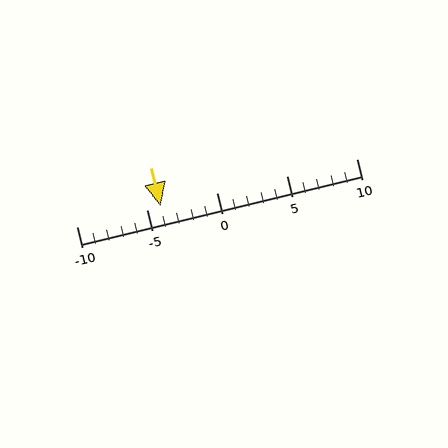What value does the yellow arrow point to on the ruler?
The yellow arrow points to approximately -4.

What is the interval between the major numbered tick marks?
The major tick marks are spaced 5 units apart.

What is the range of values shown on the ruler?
The ruler shows values from -10 to 10.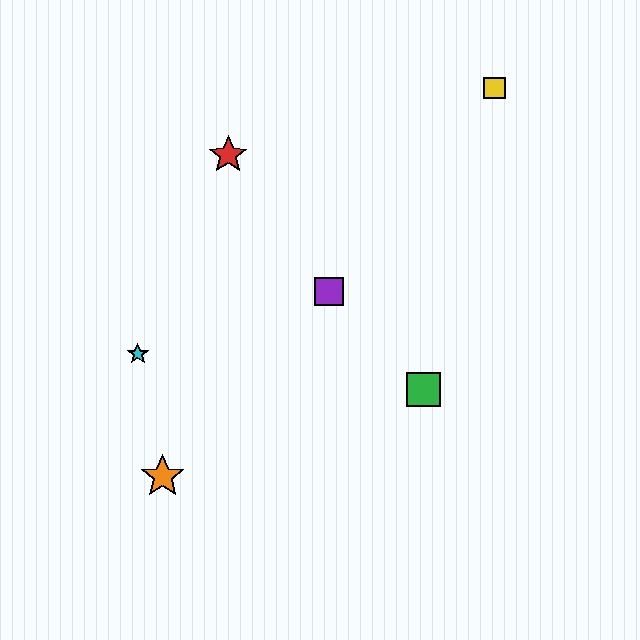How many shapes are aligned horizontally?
2 shapes (the blue square, the green square) are aligned horizontally.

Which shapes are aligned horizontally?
The blue square, the green square are aligned horizontally.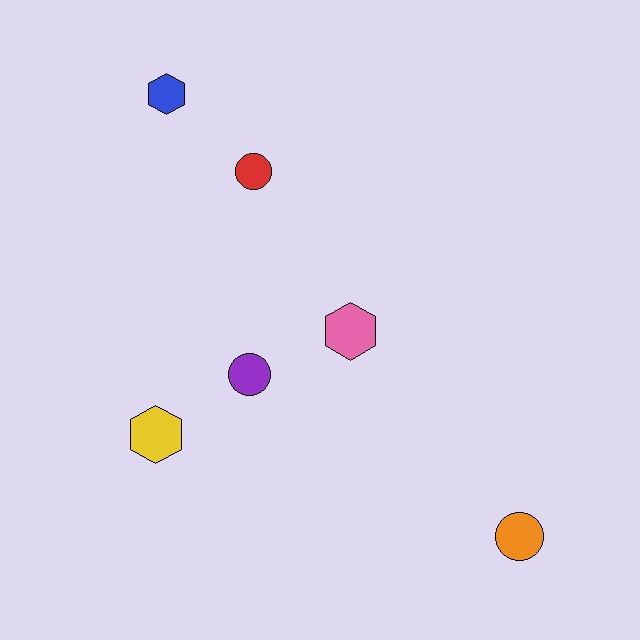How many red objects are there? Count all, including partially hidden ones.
There is 1 red object.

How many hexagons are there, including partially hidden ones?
There are 3 hexagons.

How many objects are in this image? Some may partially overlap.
There are 6 objects.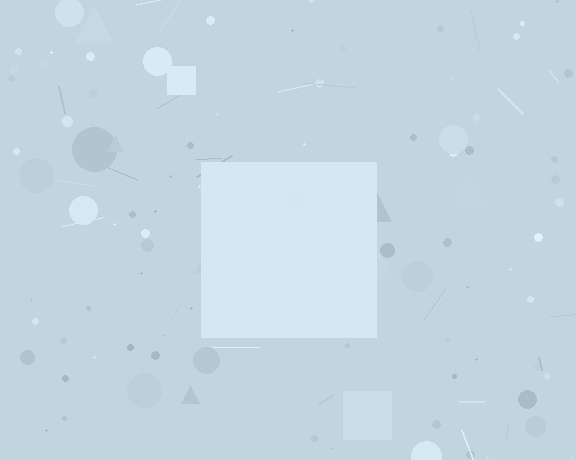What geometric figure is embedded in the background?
A square is embedded in the background.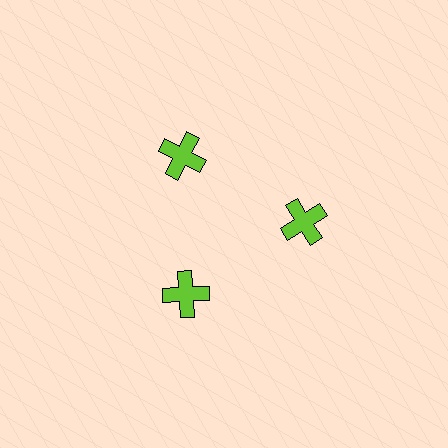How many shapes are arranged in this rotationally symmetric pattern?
There are 3 shapes, arranged in 3 groups of 1.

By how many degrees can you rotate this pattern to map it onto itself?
The pattern maps onto itself every 120 degrees of rotation.